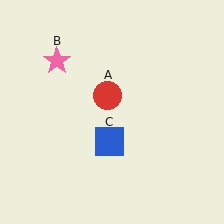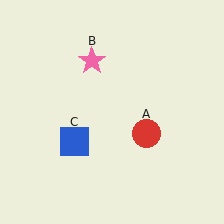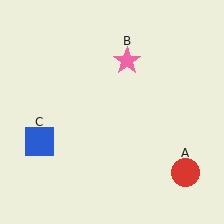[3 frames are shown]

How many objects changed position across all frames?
3 objects changed position: red circle (object A), pink star (object B), blue square (object C).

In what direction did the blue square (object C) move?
The blue square (object C) moved left.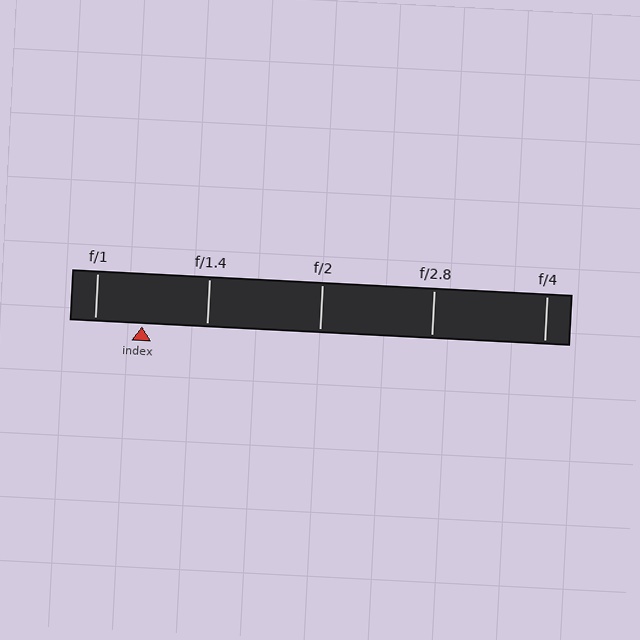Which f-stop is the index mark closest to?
The index mark is closest to f/1.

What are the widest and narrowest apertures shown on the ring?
The widest aperture shown is f/1 and the narrowest is f/4.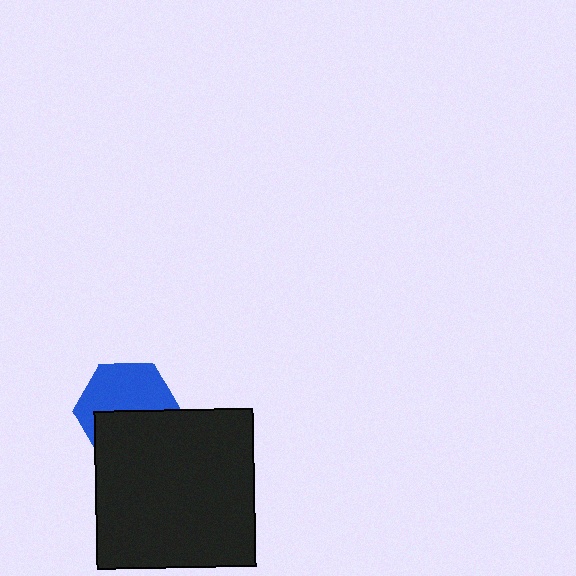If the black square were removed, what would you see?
You would see the complete blue hexagon.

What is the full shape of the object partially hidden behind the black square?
The partially hidden object is a blue hexagon.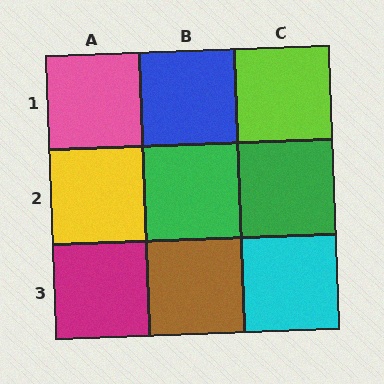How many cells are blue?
1 cell is blue.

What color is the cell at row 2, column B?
Green.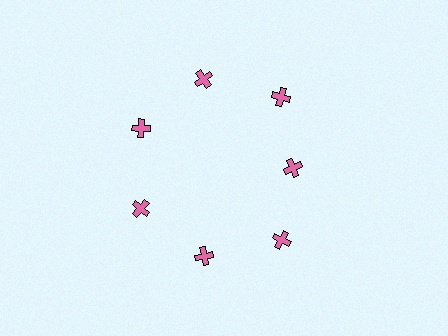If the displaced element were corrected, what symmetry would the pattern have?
It would have 7-fold rotational symmetry — the pattern would map onto itself every 51 degrees.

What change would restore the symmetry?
The symmetry would be restored by moving it outward, back onto the ring so that all 7 crosses sit at equal angles and equal distance from the center.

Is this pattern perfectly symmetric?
No. The 7 pink crosses are arranged in a ring, but one element near the 3 o'clock position is pulled inward toward the center, breaking the 7-fold rotational symmetry.